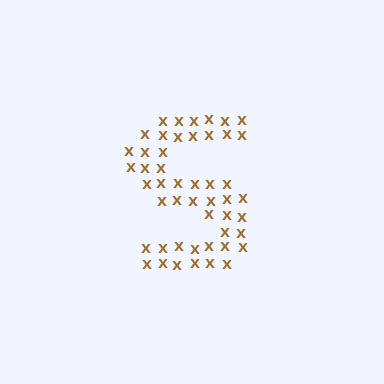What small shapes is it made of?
It is made of small letter X's.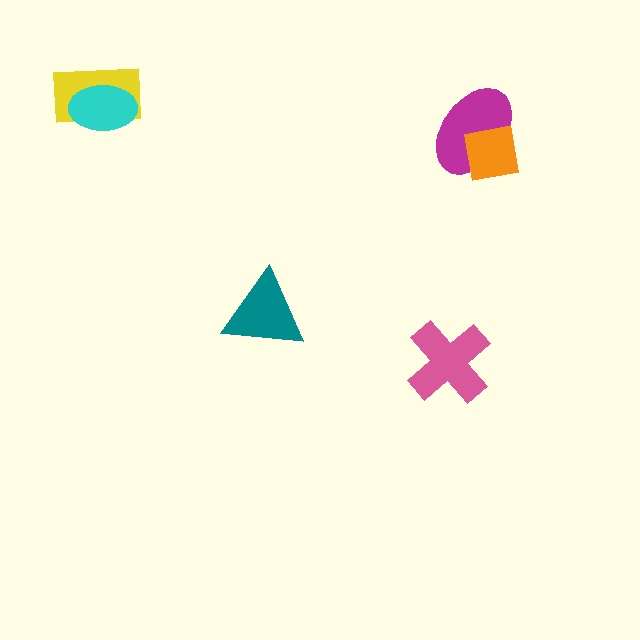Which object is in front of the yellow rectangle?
The cyan ellipse is in front of the yellow rectangle.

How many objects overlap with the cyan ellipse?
1 object overlaps with the cyan ellipse.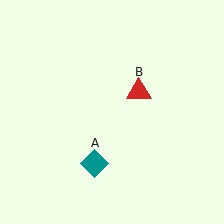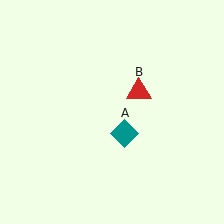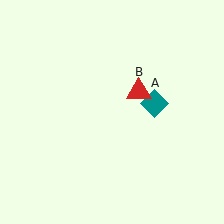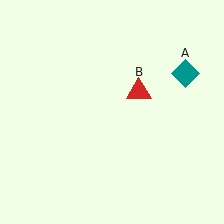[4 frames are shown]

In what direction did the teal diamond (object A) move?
The teal diamond (object A) moved up and to the right.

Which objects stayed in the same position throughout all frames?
Red triangle (object B) remained stationary.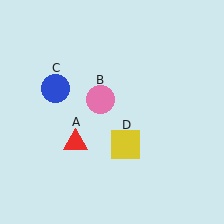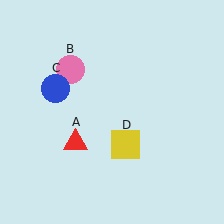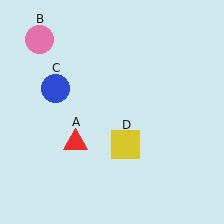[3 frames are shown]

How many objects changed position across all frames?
1 object changed position: pink circle (object B).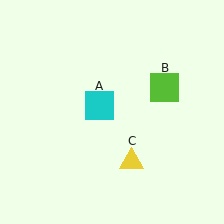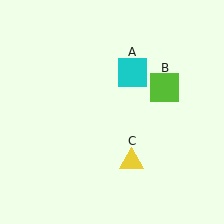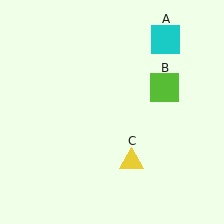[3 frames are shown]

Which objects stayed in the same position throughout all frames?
Lime square (object B) and yellow triangle (object C) remained stationary.